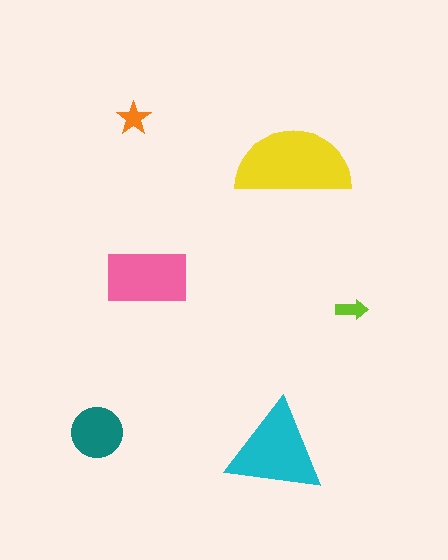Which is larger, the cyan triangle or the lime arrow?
The cyan triangle.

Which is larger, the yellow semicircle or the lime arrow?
The yellow semicircle.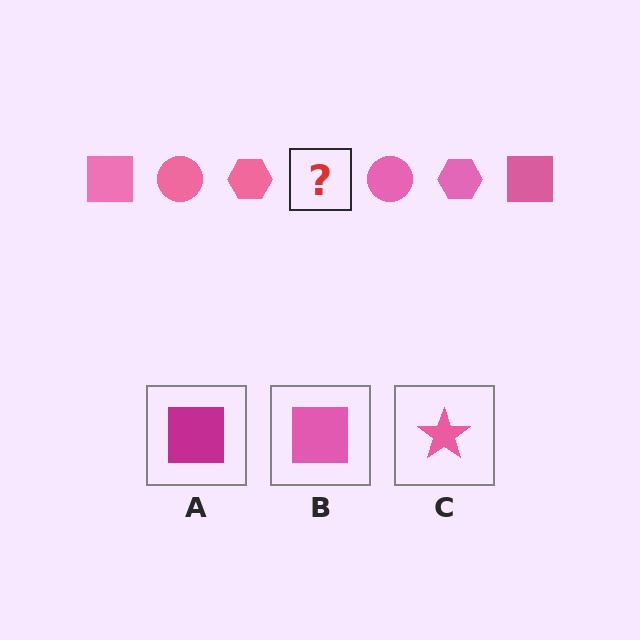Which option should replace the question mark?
Option B.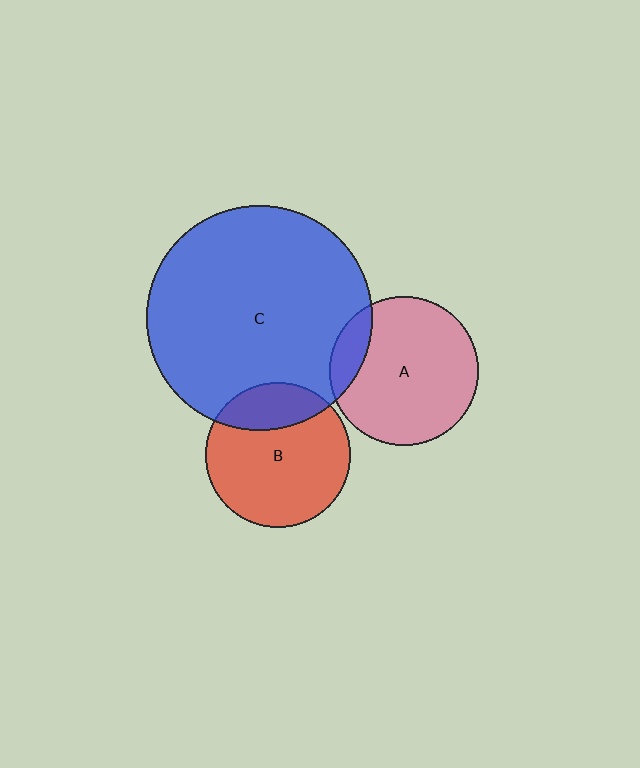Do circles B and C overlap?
Yes.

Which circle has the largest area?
Circle C (blue).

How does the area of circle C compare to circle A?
Approximately 2.3 times.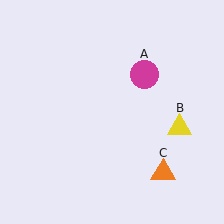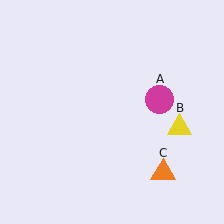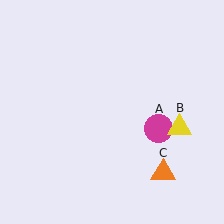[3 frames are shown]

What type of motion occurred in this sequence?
The magenta circle (object A) rotated clockwise around the center of the scene.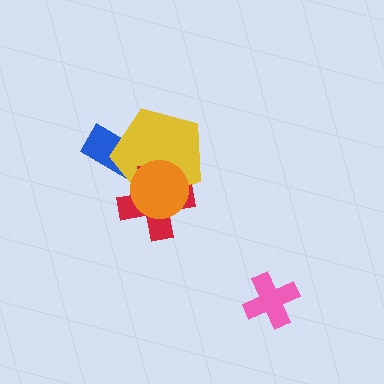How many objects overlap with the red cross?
2 objects overlap with the red cross.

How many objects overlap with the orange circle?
2 objects overlap with the orange circle.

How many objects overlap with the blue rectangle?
1 object overlaps with the blue rectangle.